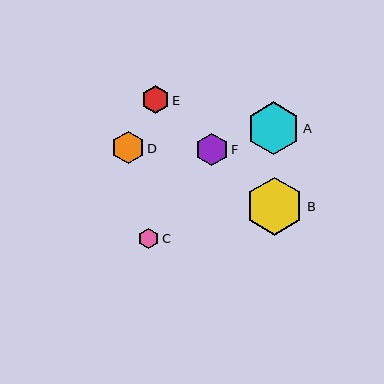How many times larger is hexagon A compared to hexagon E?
Hexagon A is approximately 1.9 times the size of hexagon E.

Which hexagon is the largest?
Hexagon B is the largest with a size of approximately 58 pixels.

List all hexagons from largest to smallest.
From largest to smallest: B, A, D, F, E, C.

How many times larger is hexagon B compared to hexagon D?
Hexagon B is approximately 1.8 times the size of hexagon D.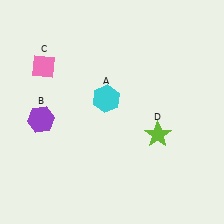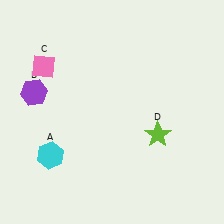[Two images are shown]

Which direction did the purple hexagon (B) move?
The purple hexagon (B) moved up.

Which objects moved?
The objects that moved are: the cyan hexagon (A), the purple hexagon (B).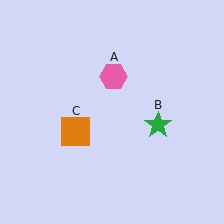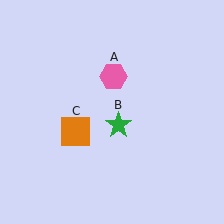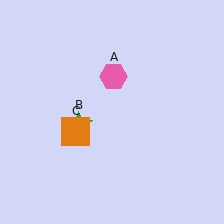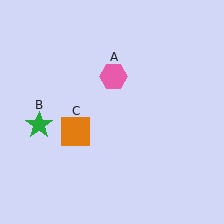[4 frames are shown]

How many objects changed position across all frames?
1 object changed position: green star (object B).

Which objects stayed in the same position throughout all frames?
Pink hexagon (object A) and orange square (object C) remained stationary.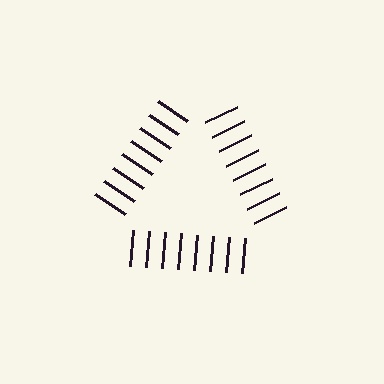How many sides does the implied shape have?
3 sides — the line-ends trace a triangle.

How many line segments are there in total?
24 — 8 along each of the 3 edges.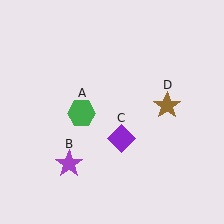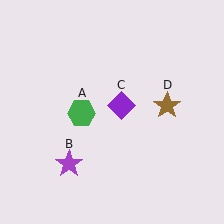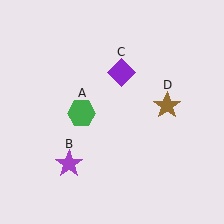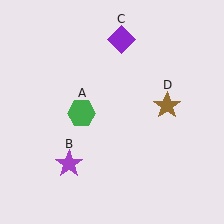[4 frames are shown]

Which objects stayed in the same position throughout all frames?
Green hexagon (object A) and purple star (object B) and brown star (object D) remained stationary.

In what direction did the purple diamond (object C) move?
The purple diamond (object C) moved up.